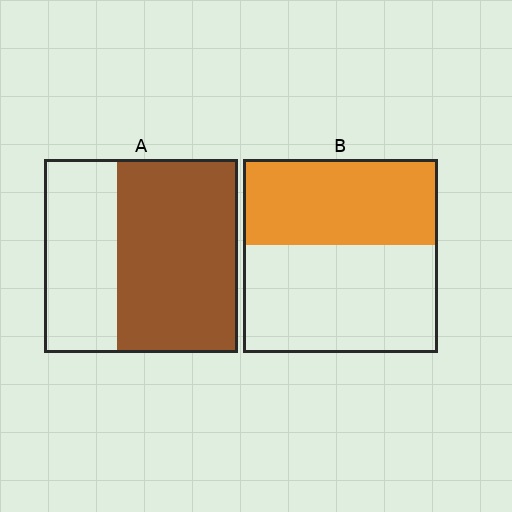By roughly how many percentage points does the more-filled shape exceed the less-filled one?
By roughly 20 percentage points (A over B).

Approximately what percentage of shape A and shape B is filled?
A is approximately 60% and B is approximately 45%.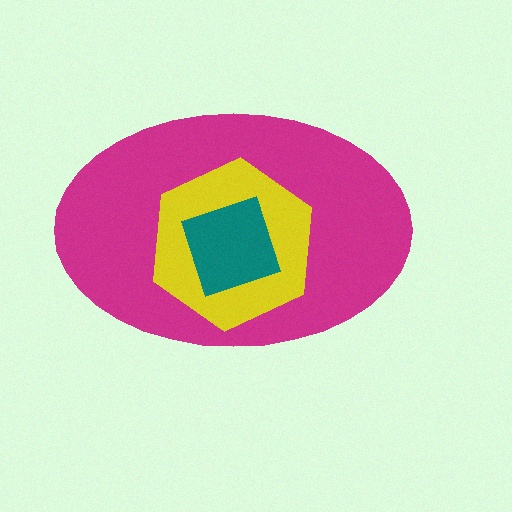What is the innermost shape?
The teal diamond.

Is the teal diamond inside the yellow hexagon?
Yes.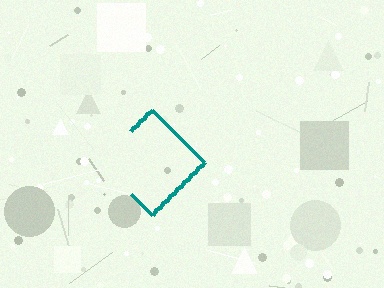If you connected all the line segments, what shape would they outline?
They would outline a diamond.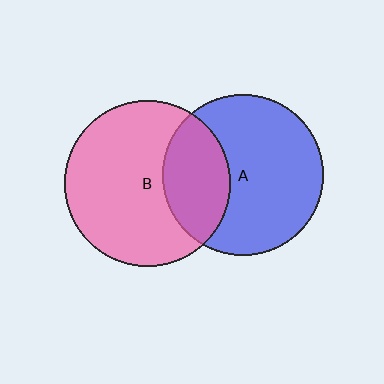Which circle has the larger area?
Circle B (pink).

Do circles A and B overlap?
Yes.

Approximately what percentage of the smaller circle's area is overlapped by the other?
Approximately 30%.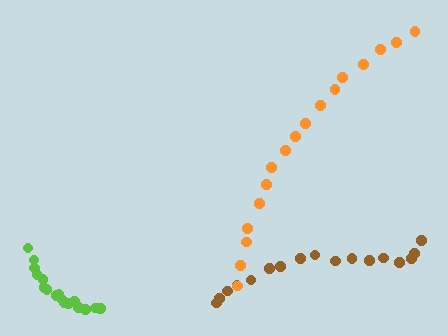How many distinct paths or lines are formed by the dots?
There are 3 distinct paths.